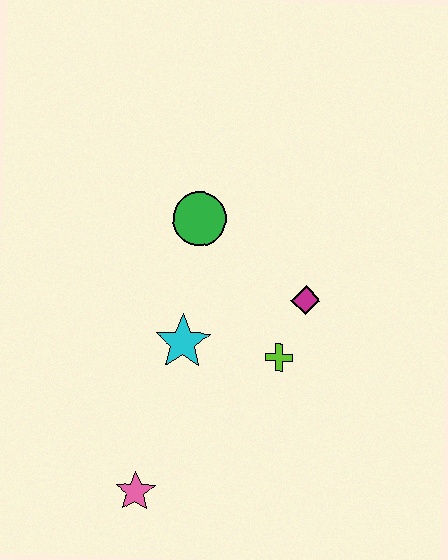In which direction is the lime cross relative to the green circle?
The lime cross is below the green circle.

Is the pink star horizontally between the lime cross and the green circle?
No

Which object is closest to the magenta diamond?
The lime cross is closest to the magenta diamond.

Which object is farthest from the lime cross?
The pink star is farthest from the lime cross.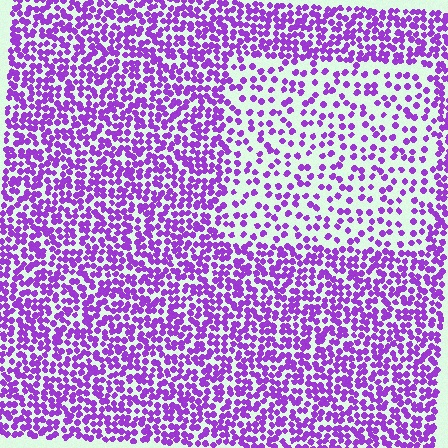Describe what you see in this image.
The image contains small purple elements arranged at two different densities. A rectangle-shaped region is visible where the elements are less densely packed than the surrounding area.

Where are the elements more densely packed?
The elements are more densely packed outside the rectangle boundary.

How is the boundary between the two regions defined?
The boundary is defined by a change in element density (approximately 2.2x ratio). All elements are the same color, size, and shape.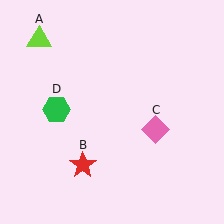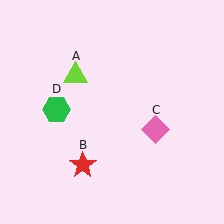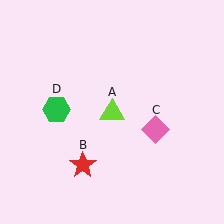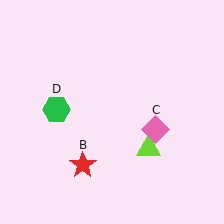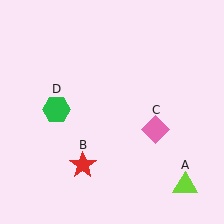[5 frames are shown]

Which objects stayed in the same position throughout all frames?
Red star (object B) and pink diamond (object C) and green hexagon (object D) remained stationary.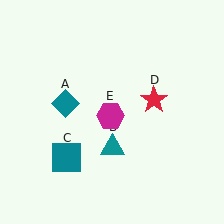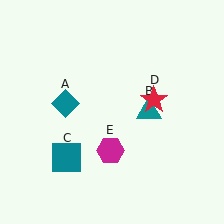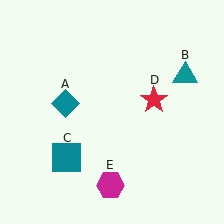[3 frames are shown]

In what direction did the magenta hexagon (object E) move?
The magenta hexagon (object E) moved down.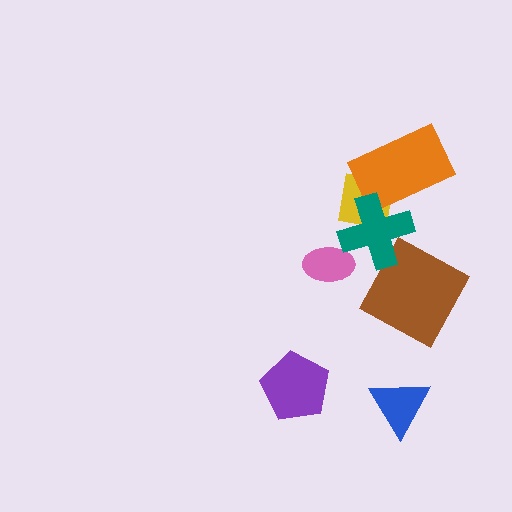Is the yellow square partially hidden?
Yes, it is partially covered by another shape.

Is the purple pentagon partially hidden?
No, no other shape covers it.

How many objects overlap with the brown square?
0 objects overlap with the brown square.